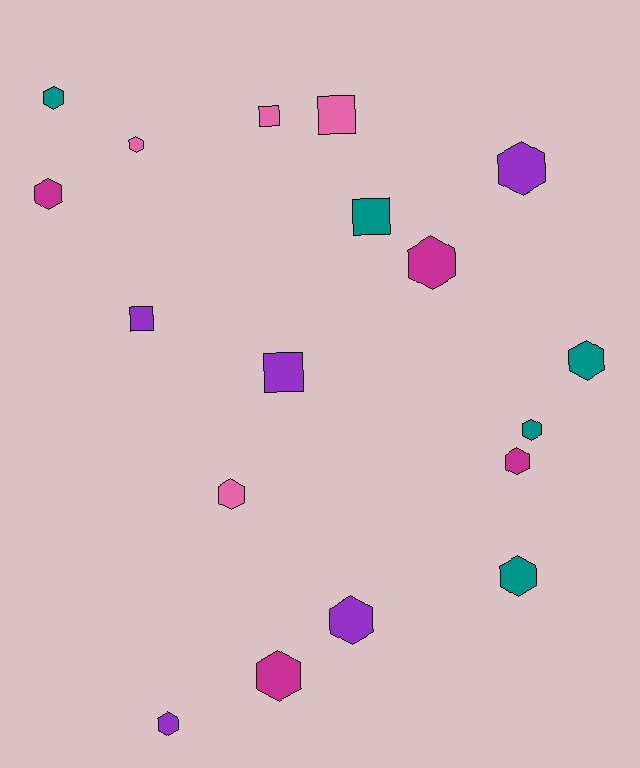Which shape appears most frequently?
Hexagon, with 13 objects.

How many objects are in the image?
There are 18 objects.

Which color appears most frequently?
Teal, with 5 objects.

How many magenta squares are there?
There are no magenta squares.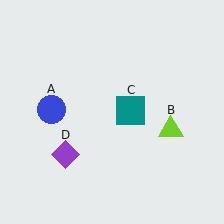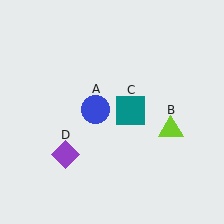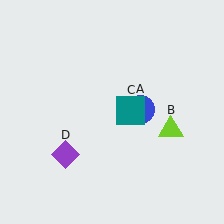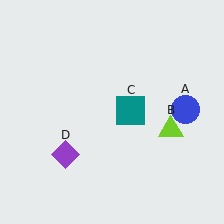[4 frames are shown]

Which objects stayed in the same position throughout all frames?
Lime triangle (object B) and teal square (object C) and purple diamond (object D) remained stationary.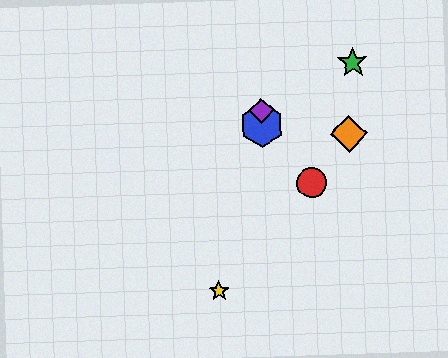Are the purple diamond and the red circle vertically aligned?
No, the purple diamond is at x≈261 and the red circle is at x≈312.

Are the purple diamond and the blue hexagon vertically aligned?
Yes, both are at x≈261.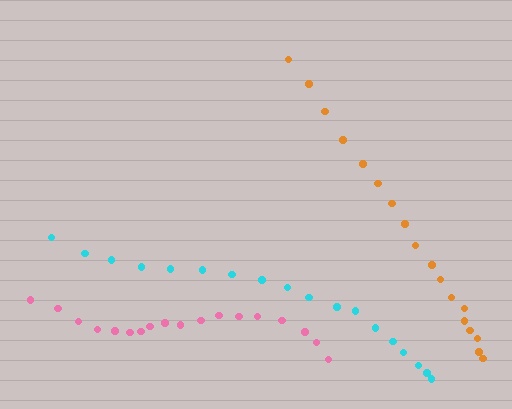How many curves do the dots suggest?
There are 3 distinct paths.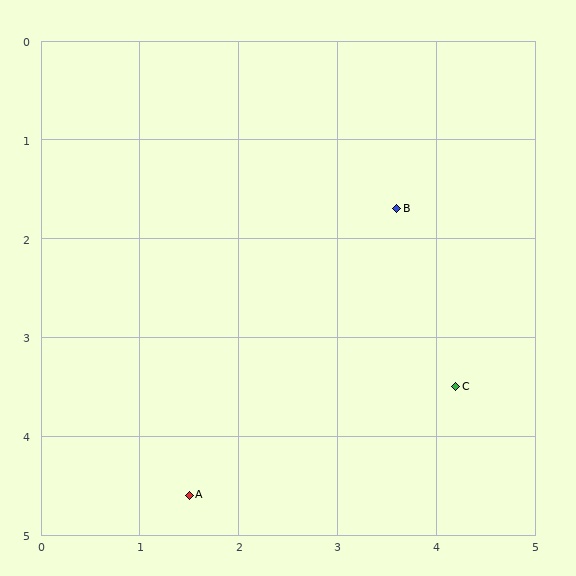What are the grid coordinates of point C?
Point C is at approximately (4.2, 3.5).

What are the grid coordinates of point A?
Point A is at approximately (1.5, 4.6).